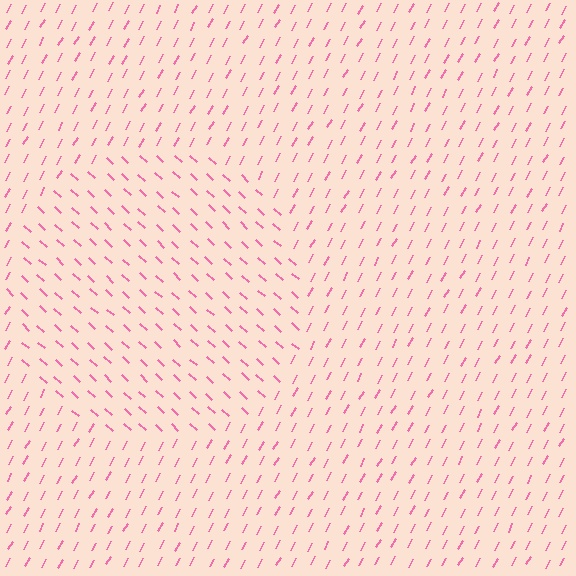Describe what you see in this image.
The image is filled with small pink line segments. A circle region in the image has lines oriented differently from the surrounding lines, creating a visible texture boundary.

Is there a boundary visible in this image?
Yes, there is a texture boundary formed by a change in line orientation.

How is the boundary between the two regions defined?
The boundary is defined purely by a change in line orientation (approximately 75 degrees difference). All lines are the same color and thickness.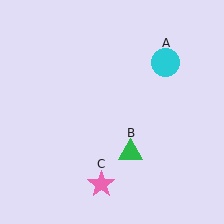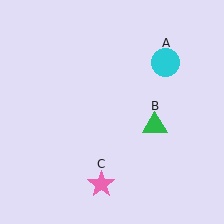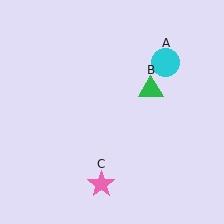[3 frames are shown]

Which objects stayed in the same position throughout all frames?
Cyan circle (object A) and pink star (object C) remained stationary.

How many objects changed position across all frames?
1 object changed position: green triangle (object B).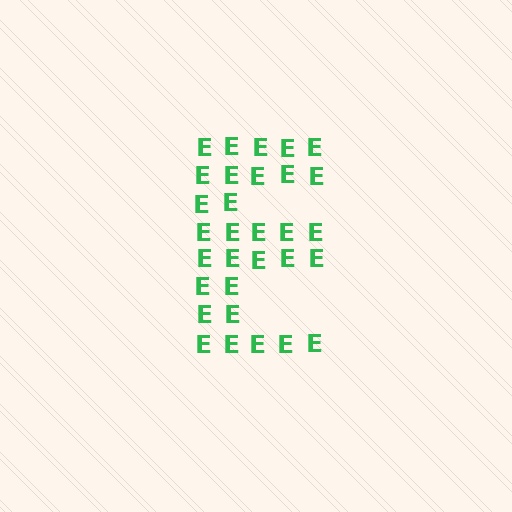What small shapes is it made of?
It is made of small letter E's.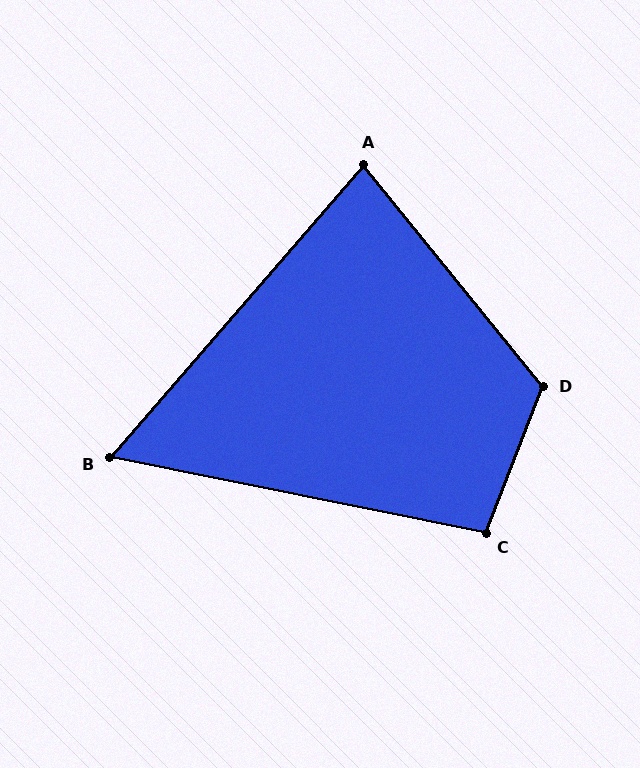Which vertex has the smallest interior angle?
B, at approximately 60 degrees.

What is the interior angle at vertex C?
Approximately 100 degrees (obtuse).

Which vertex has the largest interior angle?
D, at approximately 120 degrees.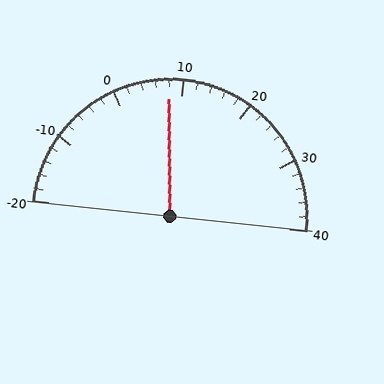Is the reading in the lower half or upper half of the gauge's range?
The reading is in the lower half of the range (-20 to 40).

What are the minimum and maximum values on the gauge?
The gauge ranges from -20 to 40.